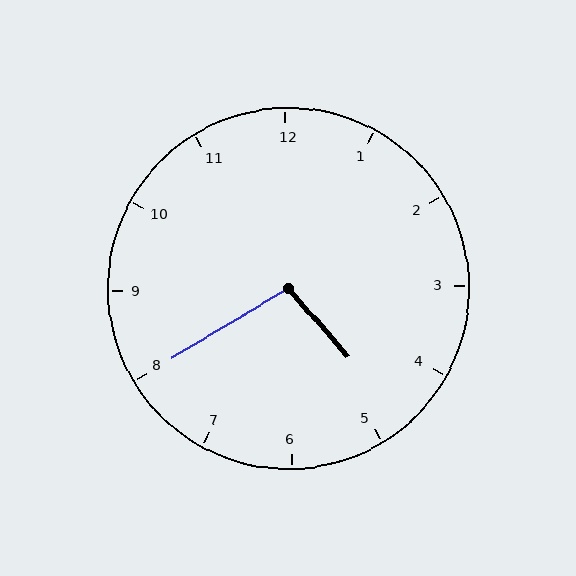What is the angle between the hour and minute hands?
Approximately 100 degrees.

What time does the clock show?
4:40.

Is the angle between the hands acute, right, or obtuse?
It is obtuse.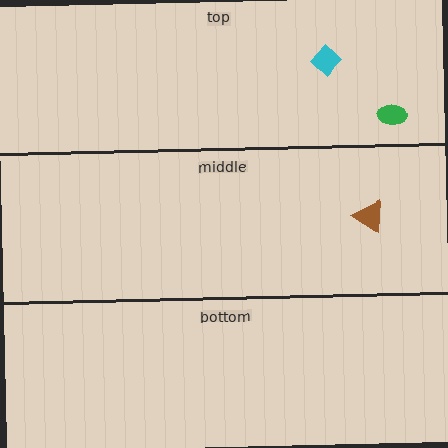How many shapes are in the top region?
2.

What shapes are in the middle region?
The brown triangle.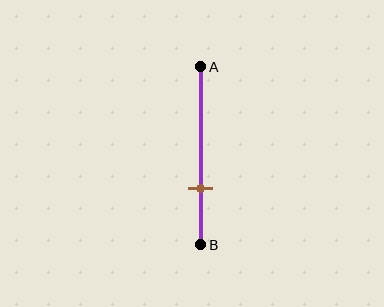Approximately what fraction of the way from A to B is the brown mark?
The brown mark is approximately 70% of the way from A to B.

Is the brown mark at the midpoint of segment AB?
No, the mark is at about 70% from A, not at the 50% midpoint.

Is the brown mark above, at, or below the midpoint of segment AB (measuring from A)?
The brown mark is below the midpoint of segment AB.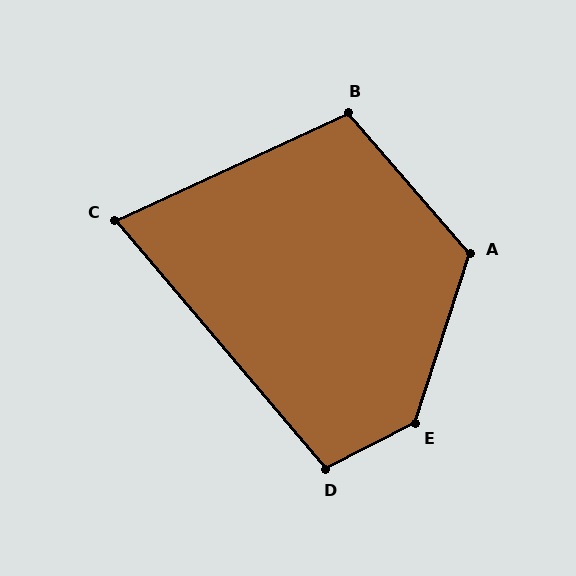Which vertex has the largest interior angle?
E, at approximately 136 degrees.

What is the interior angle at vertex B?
Approximately 106 degrees (obtuse).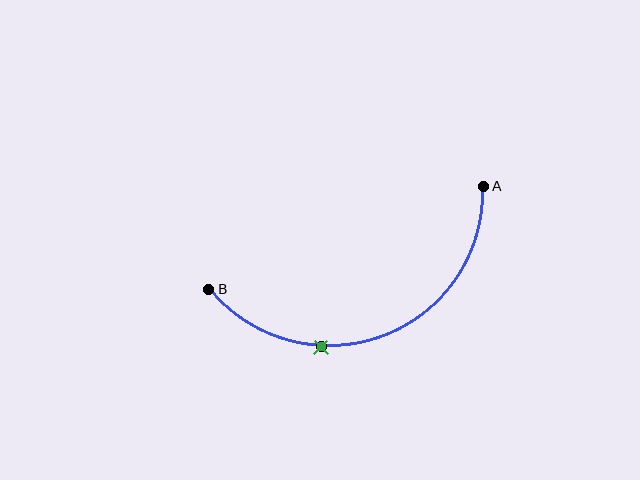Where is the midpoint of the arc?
The arc midpoint is the point on the curve farthest from the straight line joining A and B. It sits below that line.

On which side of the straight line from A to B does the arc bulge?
The arc bulges below the straight line connecting A and B.